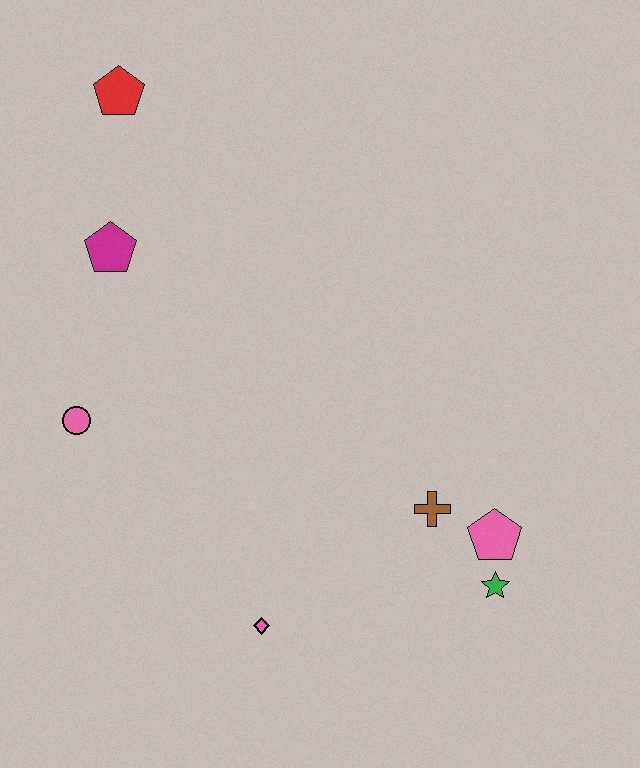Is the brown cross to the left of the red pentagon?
No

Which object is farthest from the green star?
The red pentagon is farthest from the green star.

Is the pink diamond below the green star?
Yes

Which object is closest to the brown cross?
The pink pentagon is closest to the brown cross.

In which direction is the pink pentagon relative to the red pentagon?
The pink pentagon is below the red pentagon.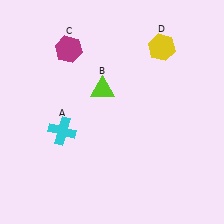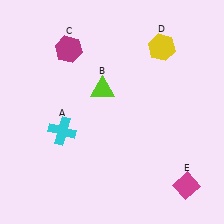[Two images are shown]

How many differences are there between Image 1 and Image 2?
There is 1 difference between the two images.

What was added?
A magenta diamond (E) was added in Image 2.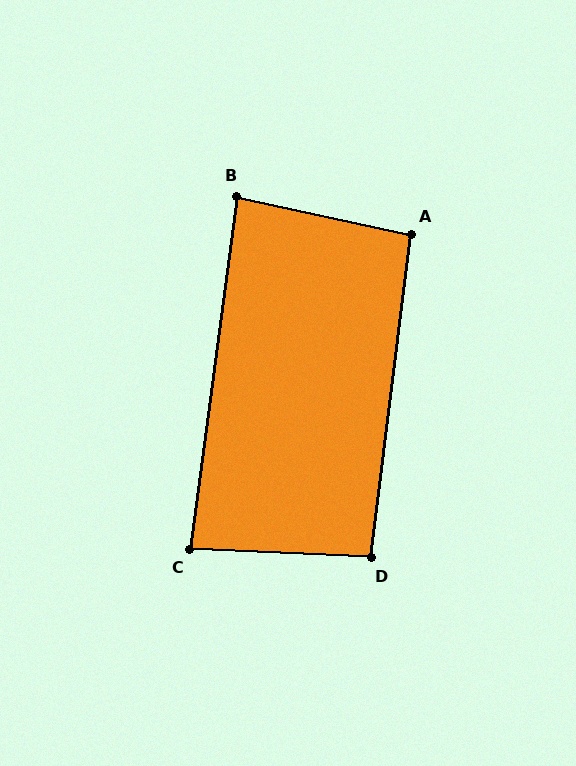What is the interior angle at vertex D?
Approximately 95 degrees (approximately right).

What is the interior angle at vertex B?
Approximately 85 degrees (approximately right).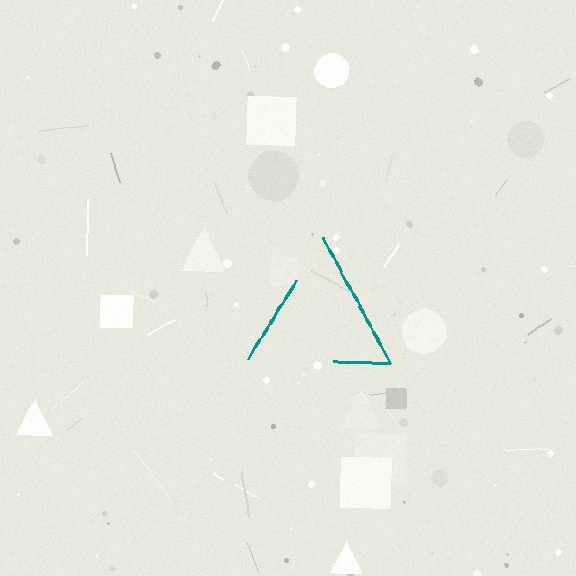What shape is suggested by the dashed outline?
The dashed outline suggests a triangle.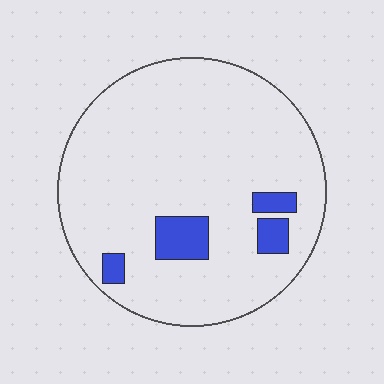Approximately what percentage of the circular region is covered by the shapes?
Approximately 10%.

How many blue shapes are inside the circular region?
4.